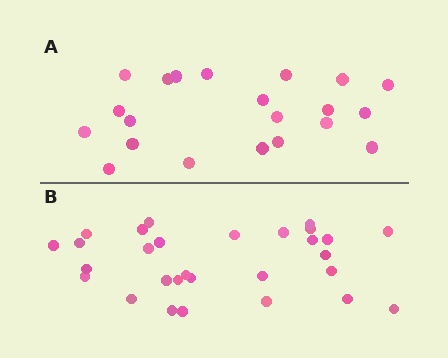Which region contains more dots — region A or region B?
Region B (the bottom region) has more dots.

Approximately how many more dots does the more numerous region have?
Region B has roughly 8 or so more dots than region A.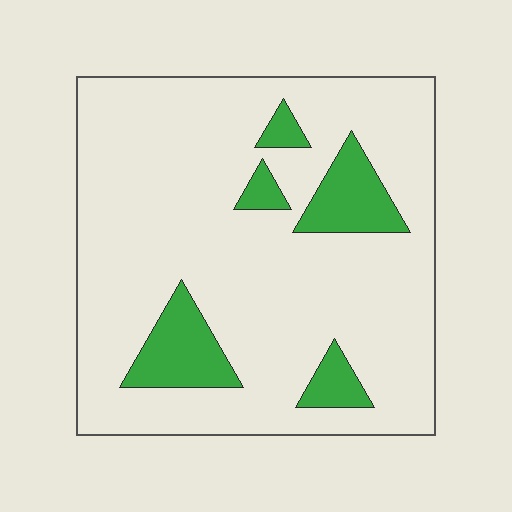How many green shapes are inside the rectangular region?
5.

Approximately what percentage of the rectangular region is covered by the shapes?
Approximately 15%.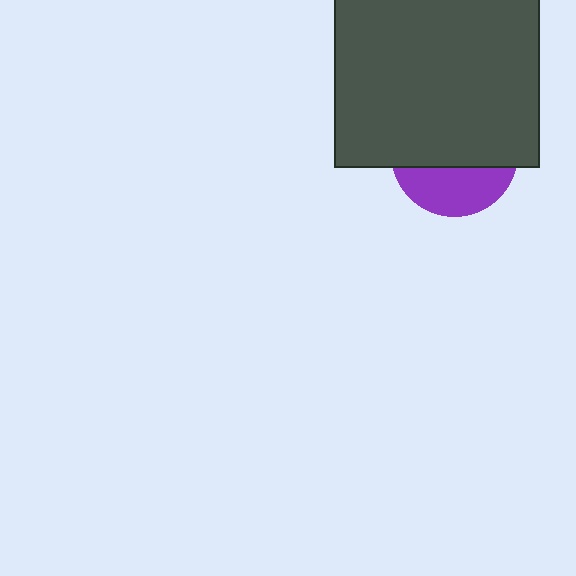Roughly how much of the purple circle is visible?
A small part of it is visible (roughly 36%).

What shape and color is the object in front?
The object in front is a dark gray rectangle.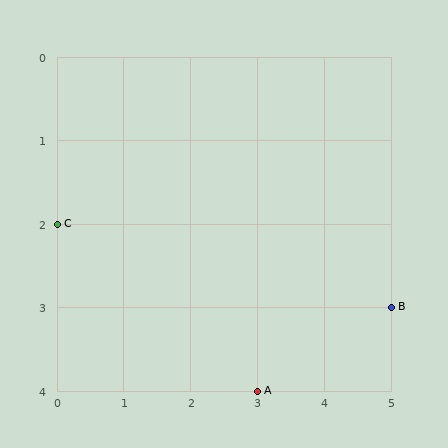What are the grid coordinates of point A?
Point A is at grid coordinates (3, 4).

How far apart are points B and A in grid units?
Points B and A are 2 columns and 1 row apart (about 2.2 grid units diagonally).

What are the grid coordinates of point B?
Point B is at grid coordinates (5, 3).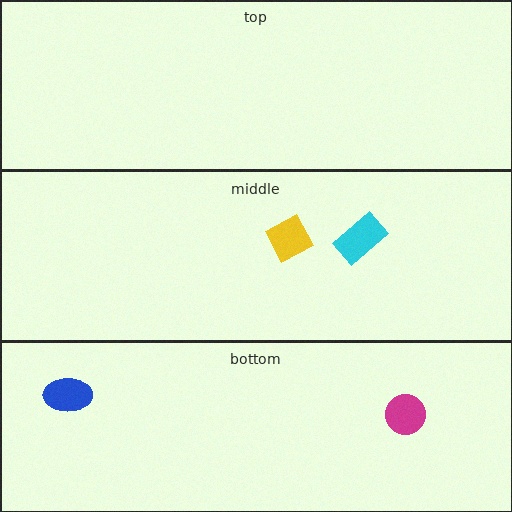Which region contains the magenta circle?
The bottom region.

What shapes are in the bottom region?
The magenta circle, the blue ellipse.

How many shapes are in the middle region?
2.